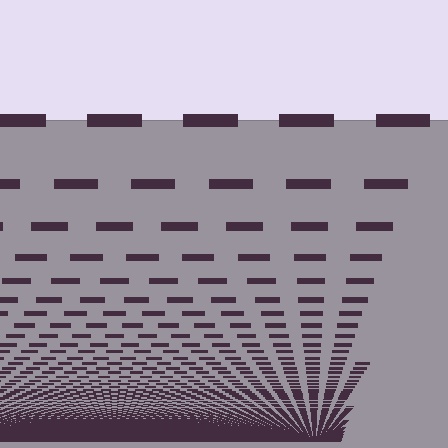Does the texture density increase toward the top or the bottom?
Density increases toward the bottom.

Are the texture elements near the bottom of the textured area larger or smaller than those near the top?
Smaller. The gradient is inverted — elements near the bottom are smaller and denser.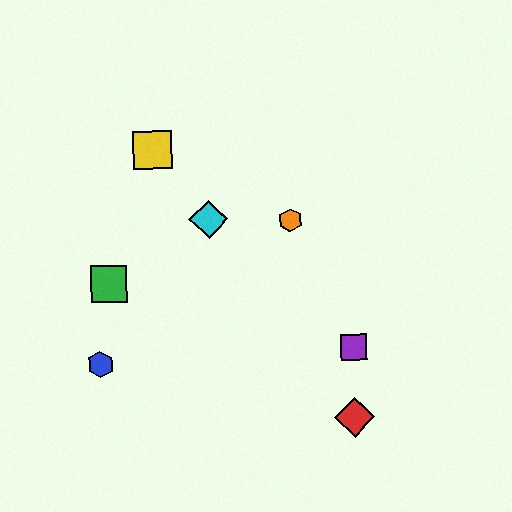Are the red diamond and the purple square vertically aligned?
Yes, both are at x≈355.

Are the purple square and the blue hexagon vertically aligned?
No, the purple square is at x≈354 and the blue hexagon is at x≈100.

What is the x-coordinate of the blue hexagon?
The blue hexagon is at x≈100.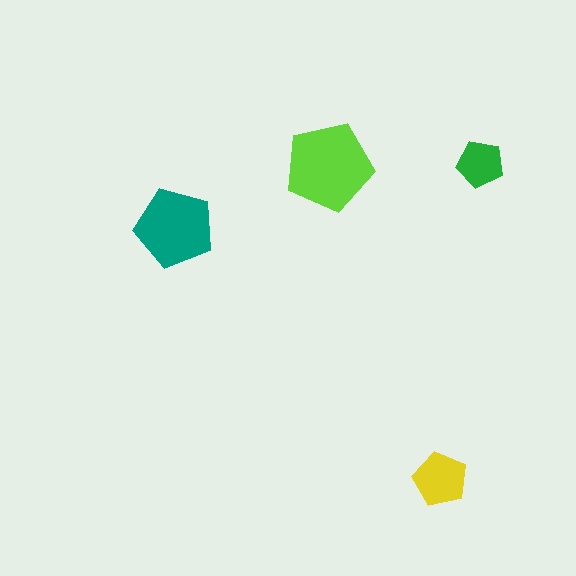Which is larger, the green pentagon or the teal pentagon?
The teal one.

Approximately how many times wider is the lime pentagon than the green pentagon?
About 2 times wider.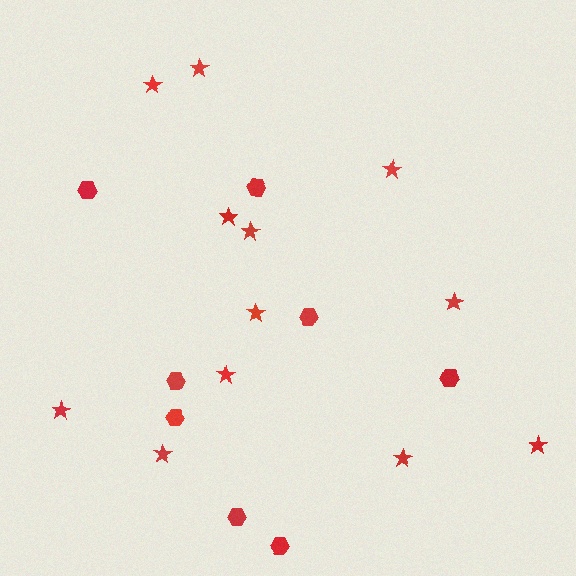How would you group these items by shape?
There are 2 groups: one group of stars (12) and one group of hexagons (8).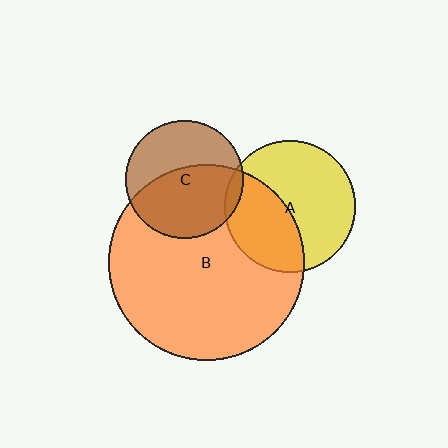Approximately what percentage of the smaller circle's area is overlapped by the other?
Approximately 55%.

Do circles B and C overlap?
Yes.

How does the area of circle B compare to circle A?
Approximately 2.2 times.